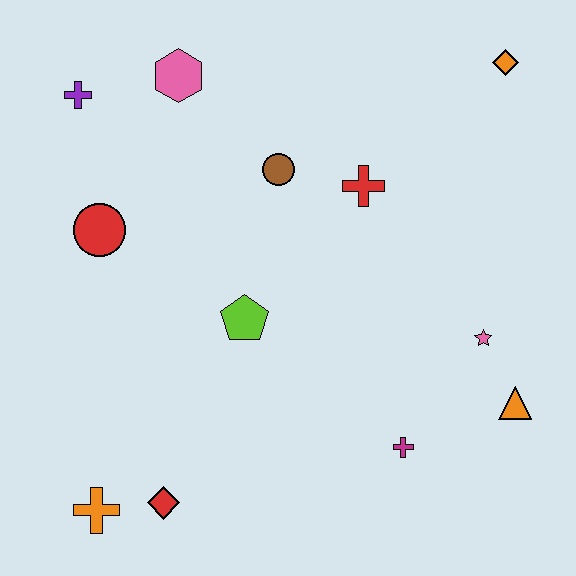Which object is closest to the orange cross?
The red diamond is closest to the orange cross.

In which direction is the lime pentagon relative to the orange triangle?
The lime pentagon is to the left of the orange triangle.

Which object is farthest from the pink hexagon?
The orange triangle is farthest from the pink hexagon.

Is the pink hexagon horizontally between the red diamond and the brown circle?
Yes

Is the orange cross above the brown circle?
No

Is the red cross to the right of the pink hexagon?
Yes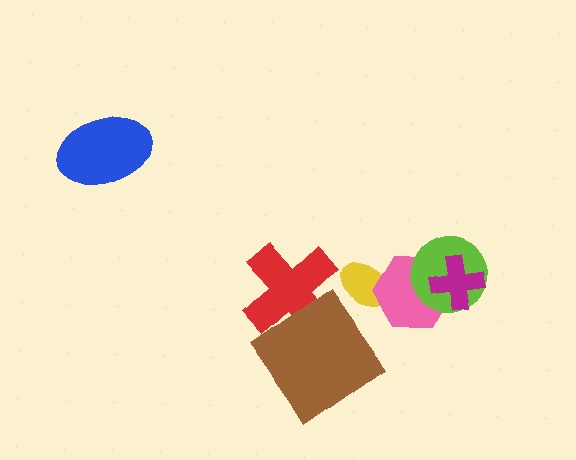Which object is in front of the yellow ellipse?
The pink hexagon is in front of the yellow ellipse.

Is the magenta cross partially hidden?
No, no other shape covers it.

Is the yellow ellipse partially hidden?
Yes, it is partially covered by another shape.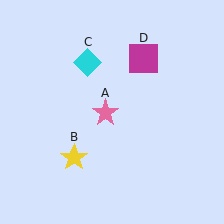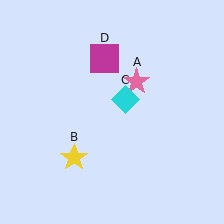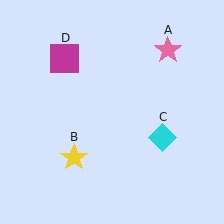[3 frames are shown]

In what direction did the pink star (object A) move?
The pink star (object A) moved up and to the right.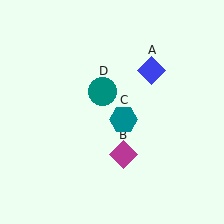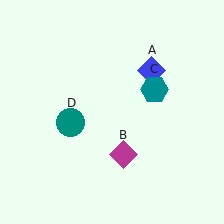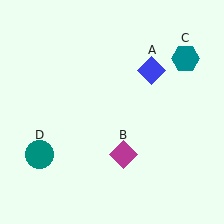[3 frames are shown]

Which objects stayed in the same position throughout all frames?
Blue diamond (object A) and magenta diamond (object B) remained stationary.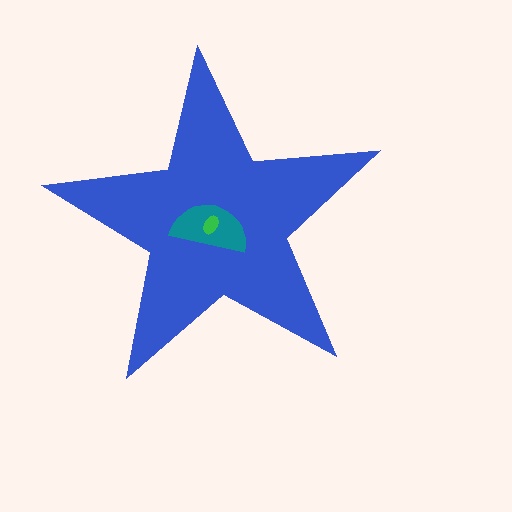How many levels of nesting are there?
3.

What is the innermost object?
The green ellipse.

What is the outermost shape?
The blue star.